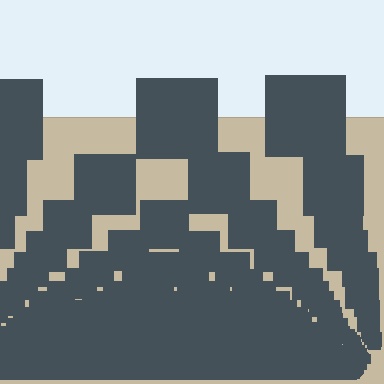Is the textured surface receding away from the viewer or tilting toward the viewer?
The surface appears to tilt toward the viewer. Texture elements get larger and sparser toward the top.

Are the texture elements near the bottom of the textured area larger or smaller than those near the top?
Smaller. The gradient is inverted — elements near the bottom are smaller and denser.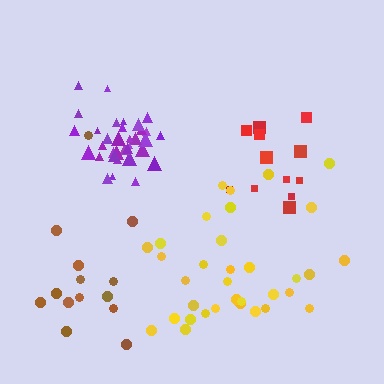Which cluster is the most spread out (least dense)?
Brown.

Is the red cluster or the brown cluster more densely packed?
Red.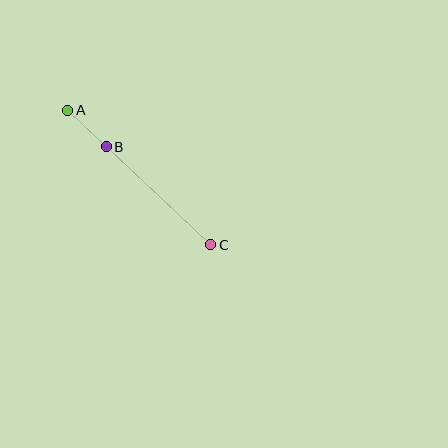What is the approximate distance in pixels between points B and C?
The distance between B and C is approximately 143 pixels.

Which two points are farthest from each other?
Points A and C are farthest from each other.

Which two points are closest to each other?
Points A and B are closest to each other.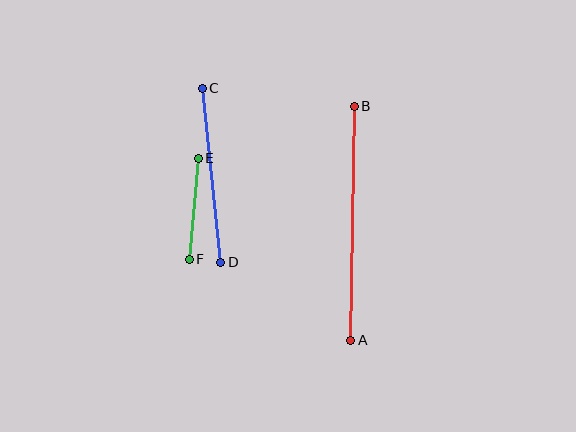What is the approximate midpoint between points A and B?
The midpoint is at approximately (353, 223) pixels.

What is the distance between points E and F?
The distance is approximately 101 pixels.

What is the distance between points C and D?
The distance is approximately 175 pixels.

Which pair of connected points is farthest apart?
Points A and B are farthest apart.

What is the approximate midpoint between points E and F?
The midpoint is at approximately (194, 209) pixels.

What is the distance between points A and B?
The distance is approximately 234 pixels.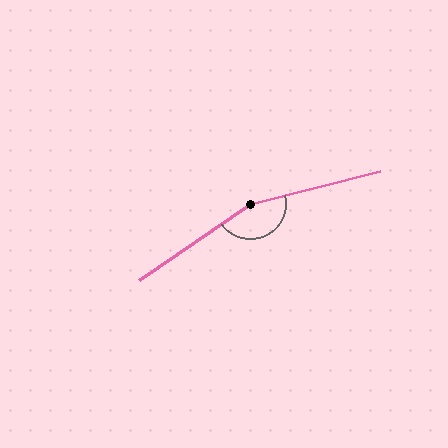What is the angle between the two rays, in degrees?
Approximately 159 degrees.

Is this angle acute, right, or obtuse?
It is obtuse.